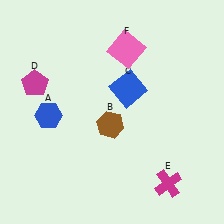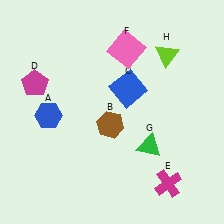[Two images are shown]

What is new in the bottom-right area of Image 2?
A green triangle (G) was added in the bottom-right area of Image 2.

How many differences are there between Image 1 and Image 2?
There are 2 differences between the two images.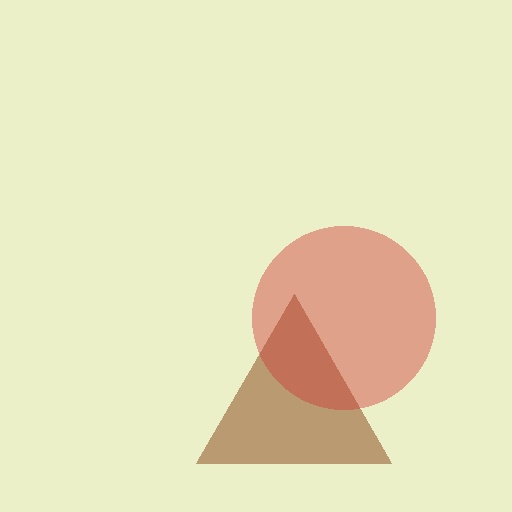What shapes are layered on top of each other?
The layered shapes are: a brown triangle, a red circle.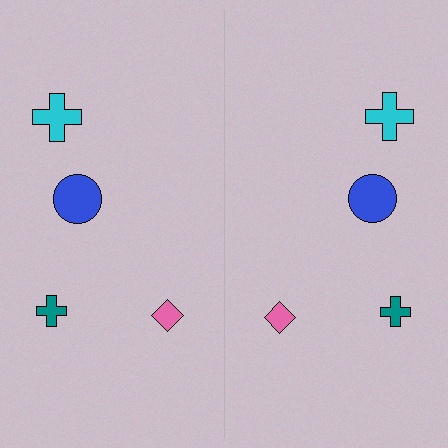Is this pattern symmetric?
Yes, this pattern has bilateral (reflection) symmetry.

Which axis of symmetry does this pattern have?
The pattern has a vertical axis of symmetry running through the center of the image.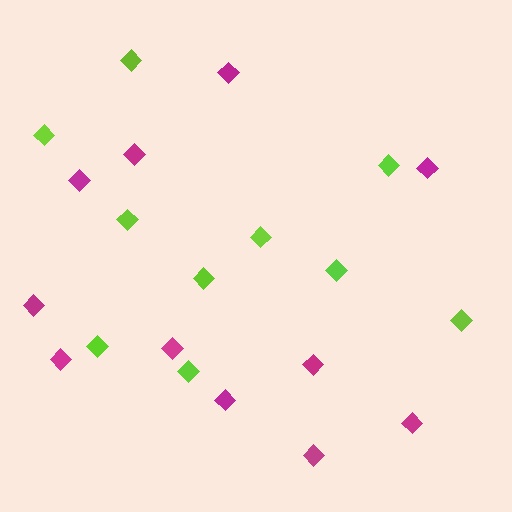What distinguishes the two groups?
There are 2 groups: one group of lime diamonds (10) and one group of magenta diamonds (11).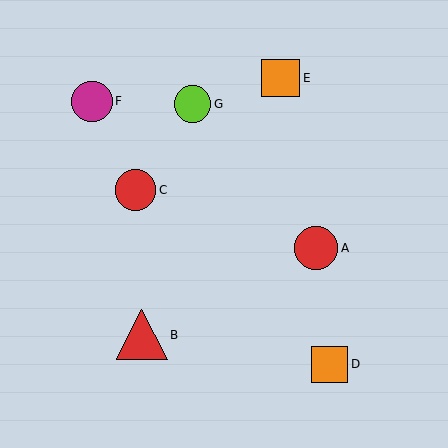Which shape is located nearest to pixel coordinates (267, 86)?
The orange square (labeled E) at (281, 78) is nearest to that location.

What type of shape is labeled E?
Shape E is an orange square.